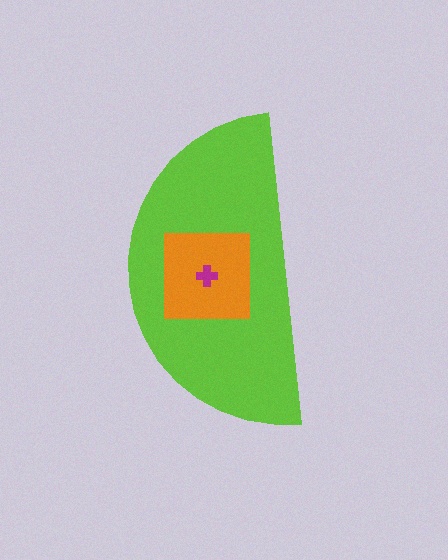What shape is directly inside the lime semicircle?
The orange square.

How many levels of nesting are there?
3.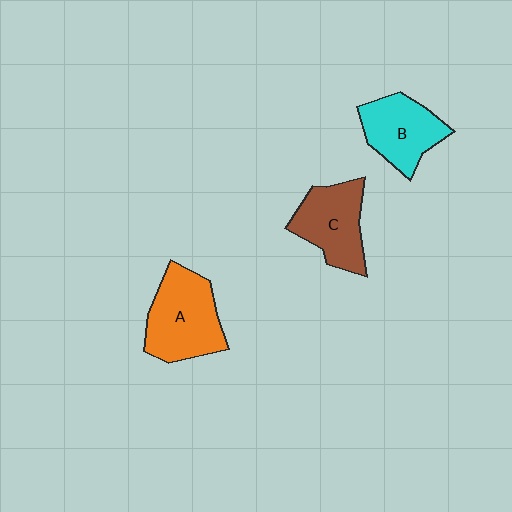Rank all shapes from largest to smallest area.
From largest to smallest: A (orange), C (brown), B (cyan).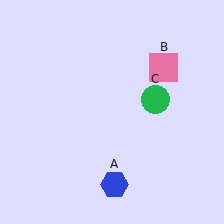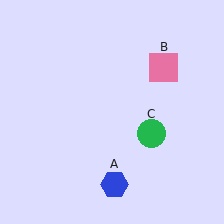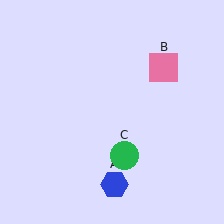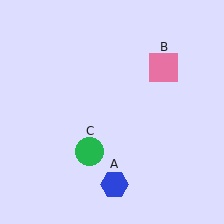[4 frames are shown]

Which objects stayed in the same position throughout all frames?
Blue hexagon (object A) and pink square (object B) remained stationary.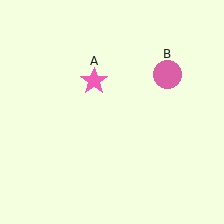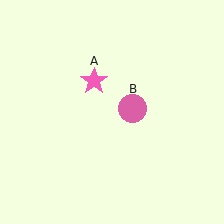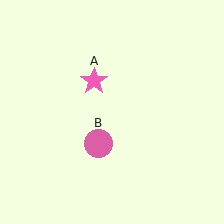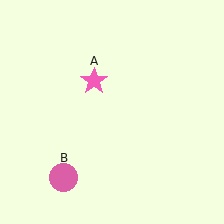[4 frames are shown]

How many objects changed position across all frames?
1 object changed position: pink circle (object B).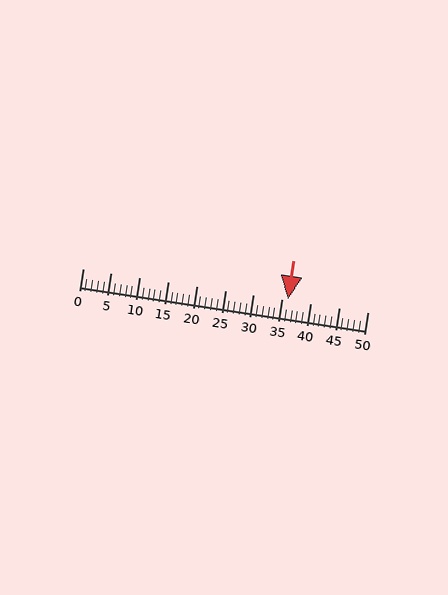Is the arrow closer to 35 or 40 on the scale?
The arrow is closer to 35.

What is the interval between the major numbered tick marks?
The major tick marks are spaced 5 units apart.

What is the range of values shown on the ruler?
The ruler shows values from 0 to 50.